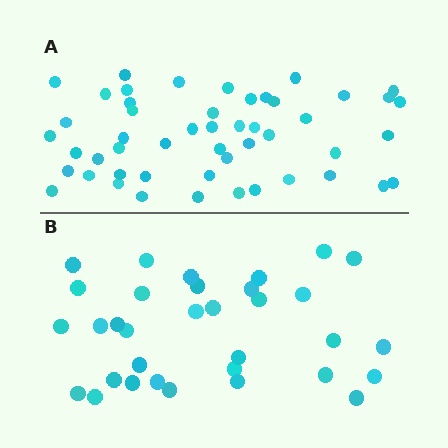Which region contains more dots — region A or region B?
Region A (the top region) has more dots.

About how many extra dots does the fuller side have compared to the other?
Region A has approximately 15 more dots than region B.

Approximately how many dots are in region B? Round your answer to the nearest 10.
About 30 dots. (The exact count is 33, which rounds to 30.)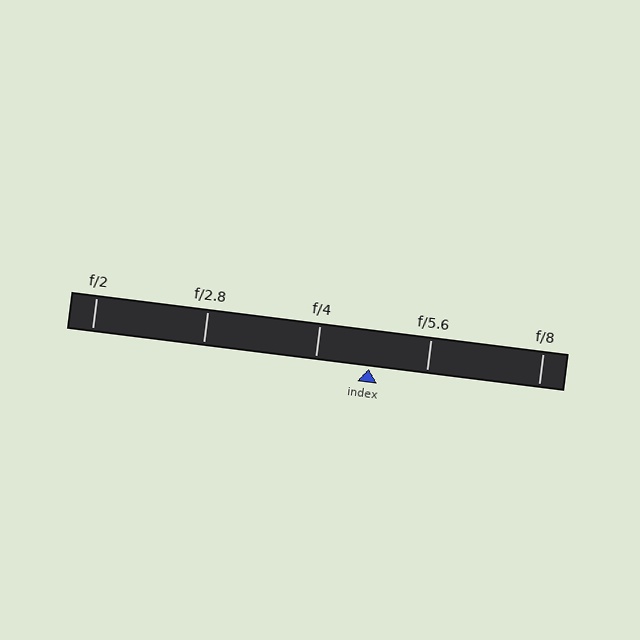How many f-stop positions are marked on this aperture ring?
There are 5 f-stop positions marked.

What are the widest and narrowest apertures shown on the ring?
The widest aperture shown is f/2 and the narrowest is f/8.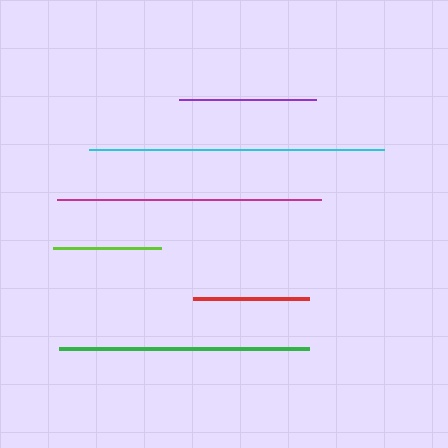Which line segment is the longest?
The cyan line is the longest at approximately 295 pixels.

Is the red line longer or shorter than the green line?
The green line is longer than the red line.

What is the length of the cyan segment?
The cyan segment is approximately 295 pixels long.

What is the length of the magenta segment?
The magenta segment is approximately 264 pixels long.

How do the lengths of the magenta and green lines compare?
The magenta and green lines are approximately the same length.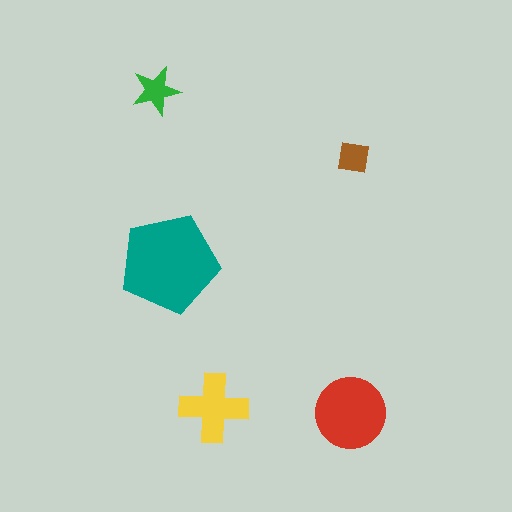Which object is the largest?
The teal pentagon.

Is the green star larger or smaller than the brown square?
Larger.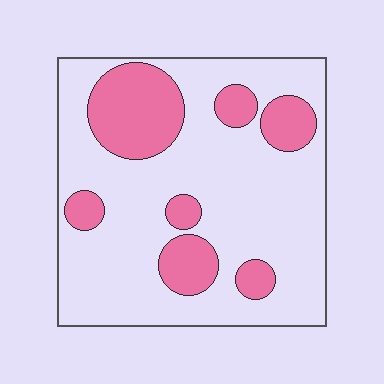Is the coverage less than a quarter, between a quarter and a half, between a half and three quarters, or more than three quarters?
Less than a quarter.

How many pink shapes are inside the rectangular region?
7.